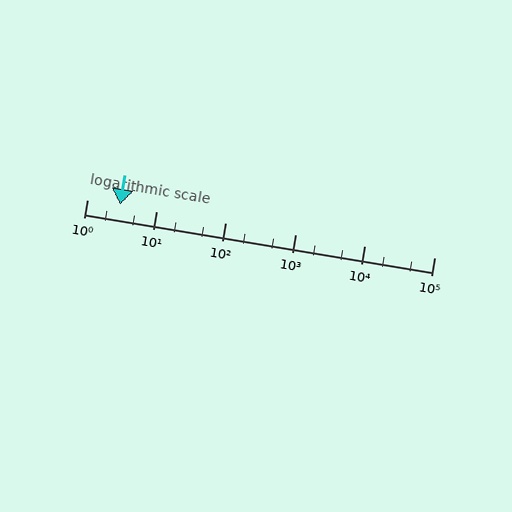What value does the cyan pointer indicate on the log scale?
The pointer indicates approximately 3.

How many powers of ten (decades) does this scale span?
The scale spans 5 decades, from 1 to 100000.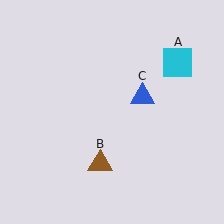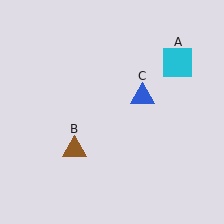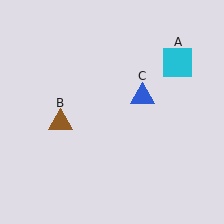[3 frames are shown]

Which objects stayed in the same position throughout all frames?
Cyan square (object A) and blue triangle (object C) remained stationary.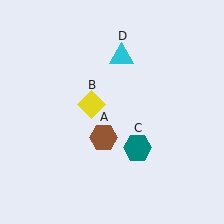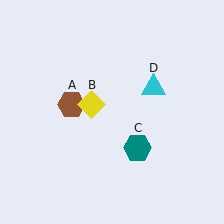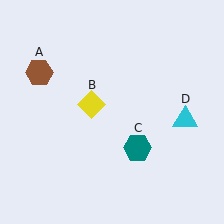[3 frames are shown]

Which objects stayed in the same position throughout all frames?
Yellow diamond (object B) and teal hexagon (object C) remained stationary.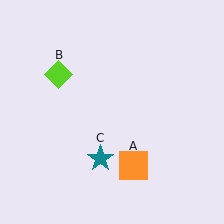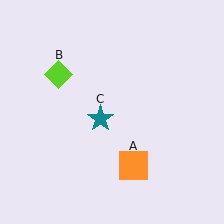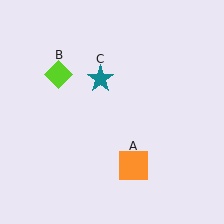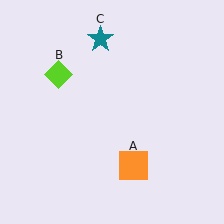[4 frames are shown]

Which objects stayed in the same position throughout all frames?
Orange square (object A) and lime diamond (object B) remained stationary.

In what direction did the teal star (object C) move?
The teal star (object C) moved up.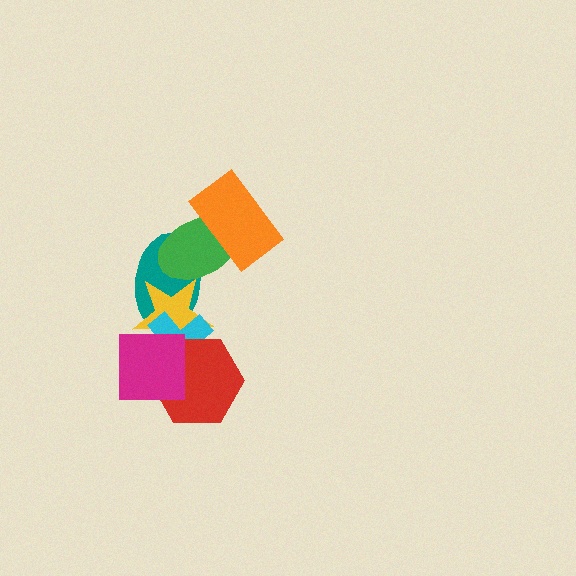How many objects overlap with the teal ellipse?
3 objects overlap with the teal ellipse.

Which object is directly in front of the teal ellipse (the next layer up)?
The yellow star is directly in front of the teal ellipse.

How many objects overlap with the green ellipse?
3 objects overlap with the green ellipse.